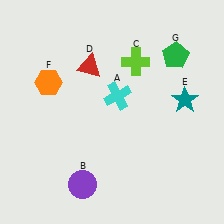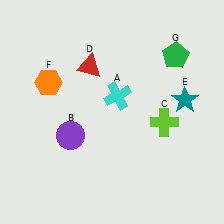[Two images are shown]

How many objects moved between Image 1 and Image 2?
2 objects moved between the two images.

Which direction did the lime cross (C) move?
The lime cross (C) moved down.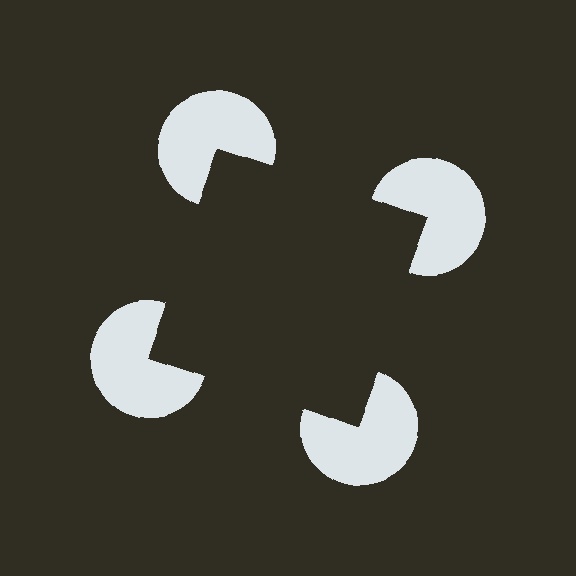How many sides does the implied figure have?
4 sides.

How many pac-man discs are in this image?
There are 4 — one at each vertex of the illusory square.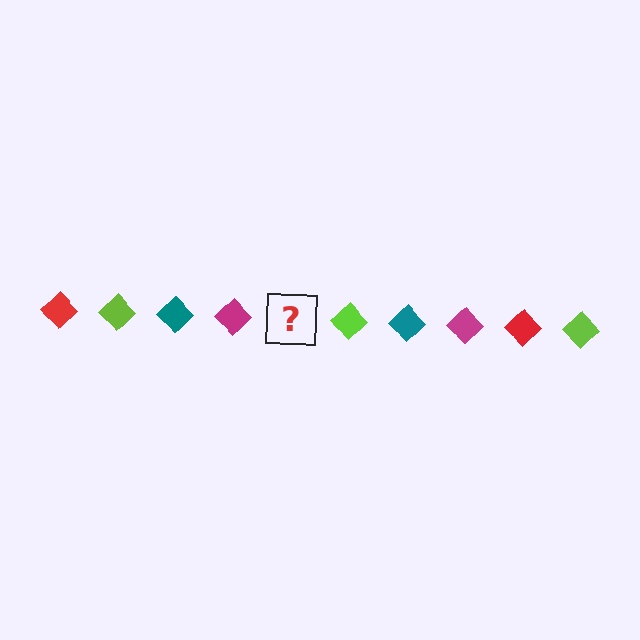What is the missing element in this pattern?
The missing element is a red diamond.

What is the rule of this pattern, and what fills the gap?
The rule is that the pattern cycles through red, lime, teal, magenta diamonds. The gap should be filled with a red diamond.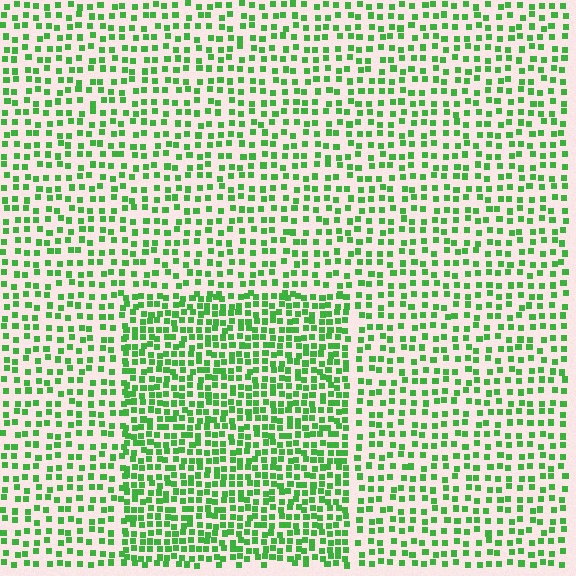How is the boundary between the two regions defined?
The boundary is defined by a change in element density (approximately 1.7x ratio). All elements are the same color, size, and shape.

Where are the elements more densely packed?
The elements are more densely packed inside the rectangle boundary.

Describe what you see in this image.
The image contains small green elements arranged at two different densities. A rectangle-shaped region is visible where the elements are more densely packed than the surrounding area.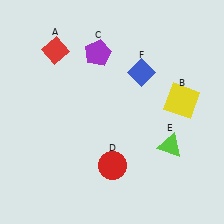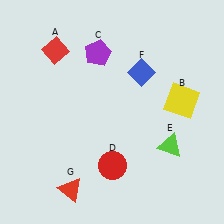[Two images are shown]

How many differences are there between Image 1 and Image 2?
There is 1 difference between the two images.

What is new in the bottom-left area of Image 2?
A red triangle (G) was added in the bottom-left area of Image 2.